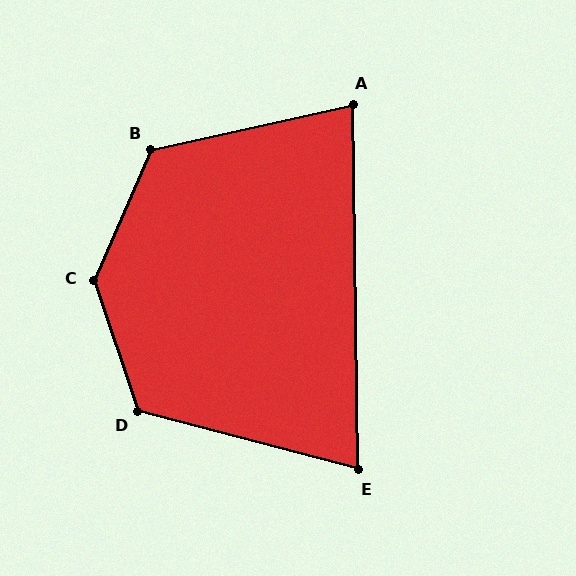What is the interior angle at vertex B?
Approximately 126 degrees (obtuse).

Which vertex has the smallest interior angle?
E, at approximately 75 degrees.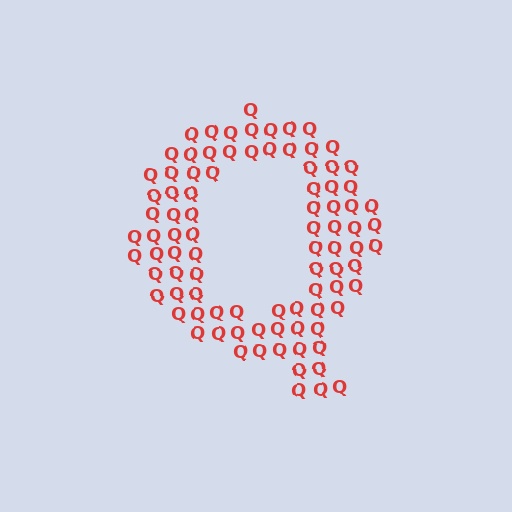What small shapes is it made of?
It is made of small letter Q's.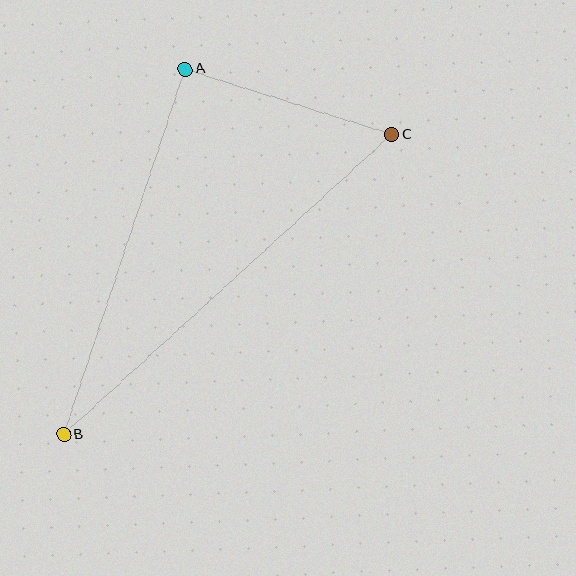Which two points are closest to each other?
Points A and C are closest to each other.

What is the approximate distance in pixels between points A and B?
The distance between A and B is approximately 385 pixels.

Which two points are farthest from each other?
Points B and C are farthest from each other.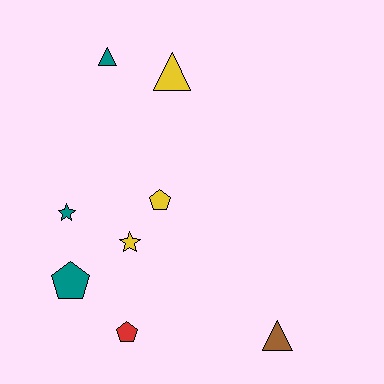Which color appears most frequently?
Teal, with 3 objects.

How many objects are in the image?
There are 8 objects.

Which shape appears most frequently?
Triangle, with 3 objects.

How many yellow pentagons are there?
There is 1 yellow pentagon.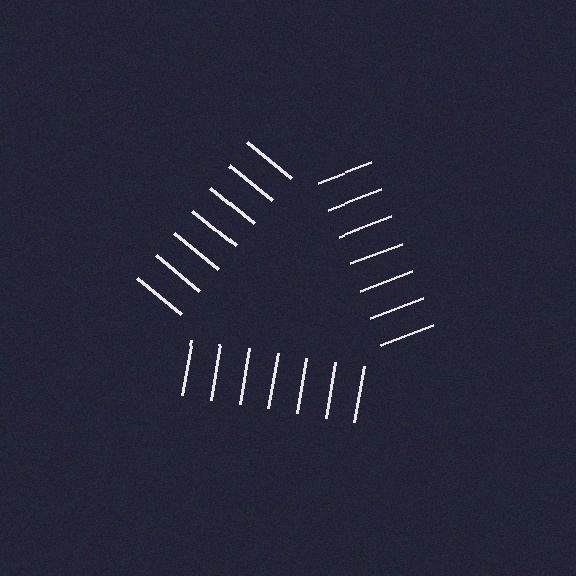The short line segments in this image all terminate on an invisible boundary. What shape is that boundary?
An illusory triangle — the line segments terminate on its edges but no continuous stroke is drawn.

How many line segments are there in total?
21 — 7 along each of the 3 edges.